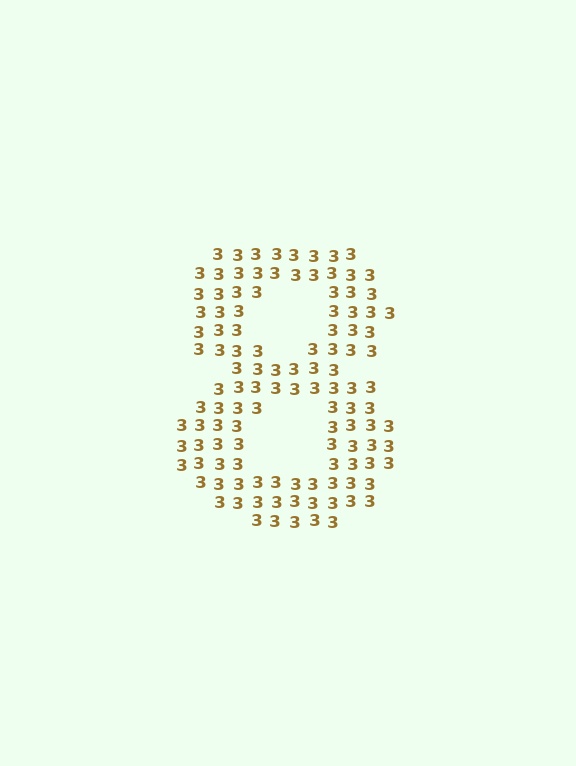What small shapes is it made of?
It is made of small digit 3's.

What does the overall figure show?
The overall figure shows the digit 8.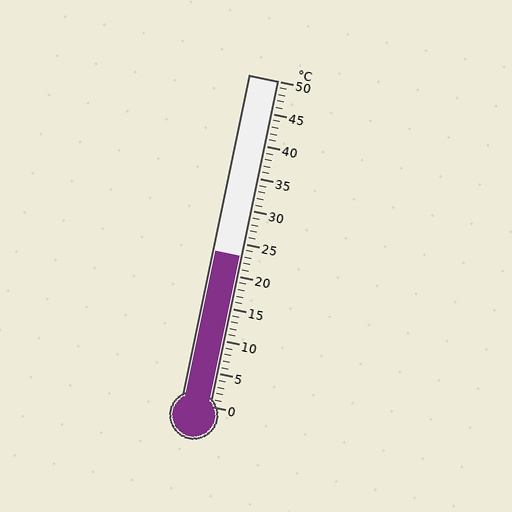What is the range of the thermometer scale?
The thermometer scale ranges from 0°C to 50°C.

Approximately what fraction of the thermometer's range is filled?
The thermometer is filled to approximately 45% of its range.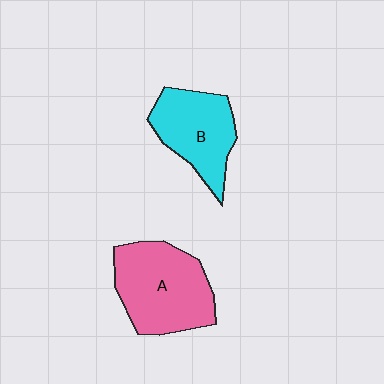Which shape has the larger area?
Shape A (pink).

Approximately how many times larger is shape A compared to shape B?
Approximately 1.3 times.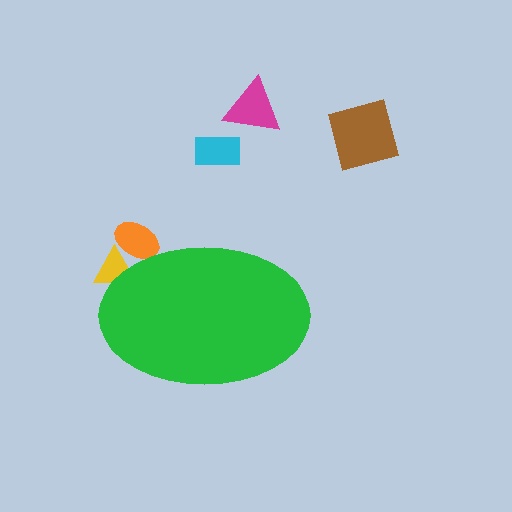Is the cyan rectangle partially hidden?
No, the cyan rectangle is fully visible.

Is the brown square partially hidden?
No, the brown square is fully visible.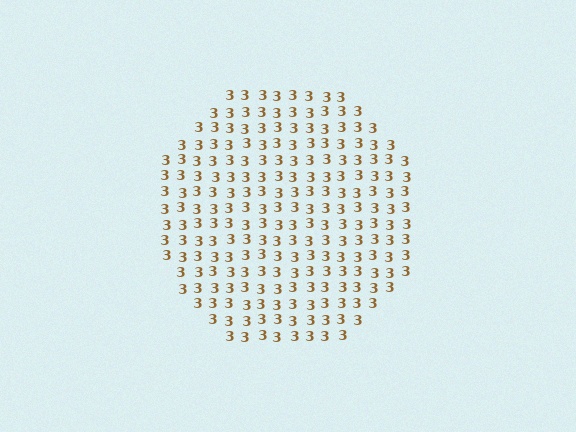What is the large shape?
The large shape is a circle.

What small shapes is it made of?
It is made of small digit 3's.